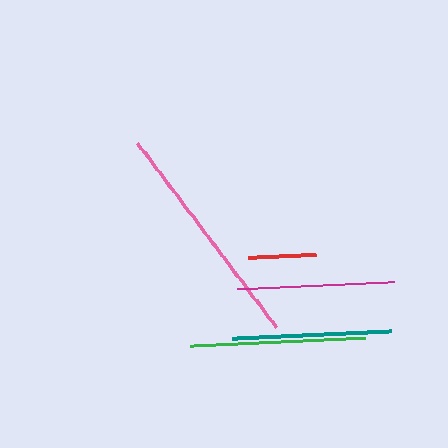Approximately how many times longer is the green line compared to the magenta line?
The green line is approximately 1.1 times the length of the magenta line.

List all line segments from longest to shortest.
From longest to shortest: pink, green, teal, magenta, red.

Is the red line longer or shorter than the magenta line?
The magenta line is longer than the red line.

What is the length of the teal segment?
The teal segment is approximately 160 pixels long.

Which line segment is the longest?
The pink line is the longest at approximately 230 pixels.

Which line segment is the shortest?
The red line is the shortest at approximately 68 pixels.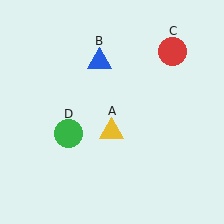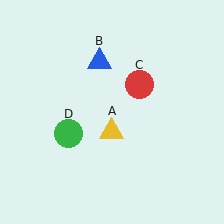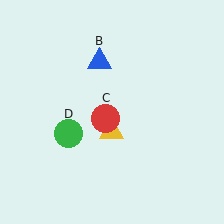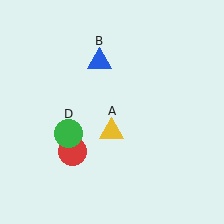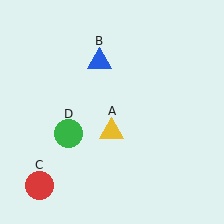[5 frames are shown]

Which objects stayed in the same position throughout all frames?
Yellow triangle (object A) and blue triangle (object B) and green circle (object D) remained stationary.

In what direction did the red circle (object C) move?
The red circle (object C) moved down and to the left.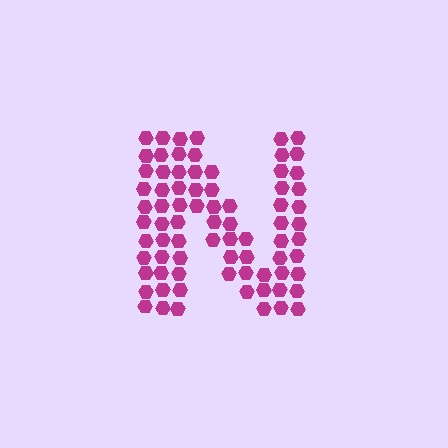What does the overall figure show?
The overall figure shows the letter N.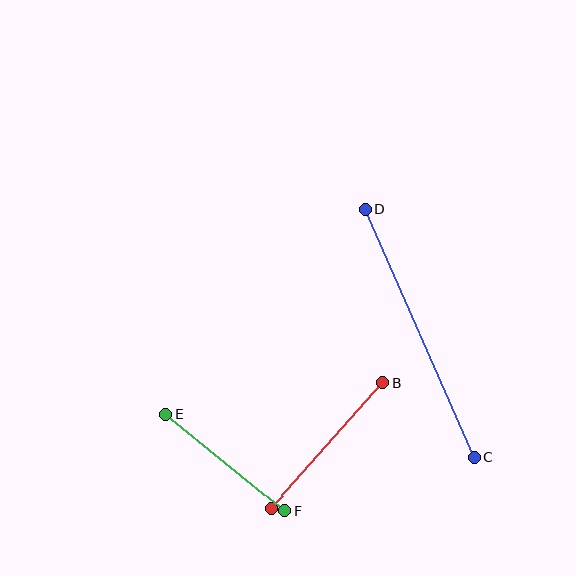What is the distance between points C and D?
The distance is approximately 271 pixels.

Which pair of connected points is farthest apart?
Points C and D are farthest apart.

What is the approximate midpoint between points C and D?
The midpoint is at approximately (420, 333) pixels.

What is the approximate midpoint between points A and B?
The midpoint is at approximately (327, 446) pixels.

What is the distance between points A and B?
The distance is approximately 169 pixels.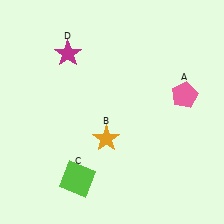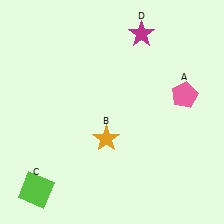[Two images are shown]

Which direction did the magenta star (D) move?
The magenta star (D) moved right.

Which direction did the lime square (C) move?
The lime square (C) moved left.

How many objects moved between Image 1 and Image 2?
2 objects moved between the two images.